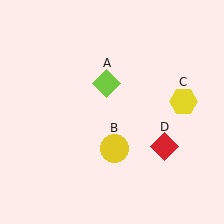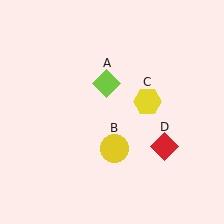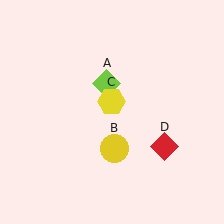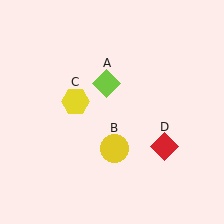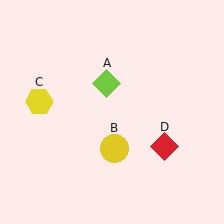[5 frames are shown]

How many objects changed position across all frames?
1 object changed position: yellow hexagon (object C).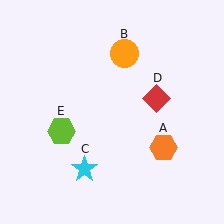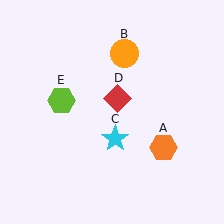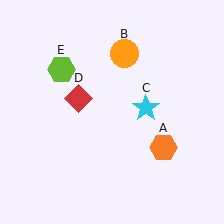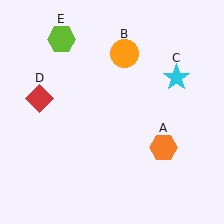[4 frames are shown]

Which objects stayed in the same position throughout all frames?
Orange hexagon (object A) and orange circle (object B) remained stationary.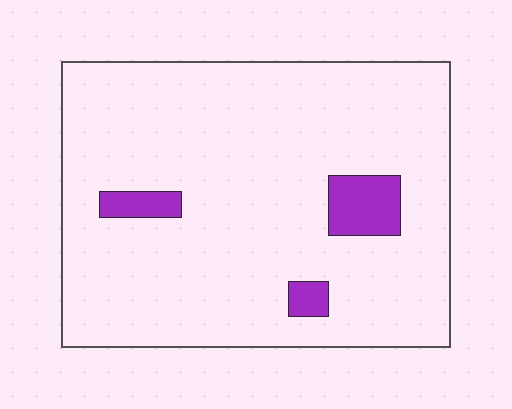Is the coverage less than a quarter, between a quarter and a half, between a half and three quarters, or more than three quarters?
Less than a quarter.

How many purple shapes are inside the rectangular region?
3.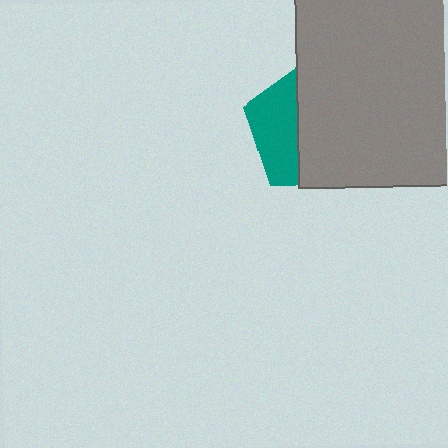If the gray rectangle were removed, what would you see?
You would see the complete teal pentagon.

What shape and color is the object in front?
The object in front is a gray rectangle.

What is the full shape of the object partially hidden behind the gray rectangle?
The partially hidden object is a teal pentagon.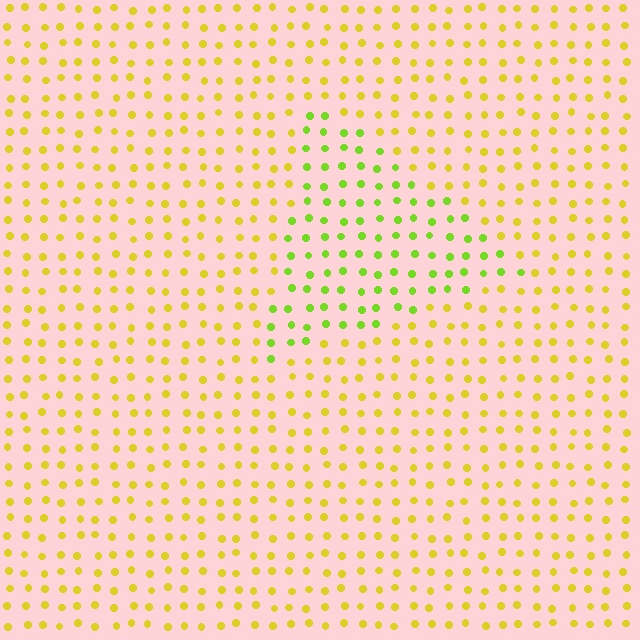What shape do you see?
I see a triangle.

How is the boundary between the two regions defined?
The boundary is defined purely by a slight shift in hue (about 38 degrees). Spacing, size, and orientation are identical on both sides.